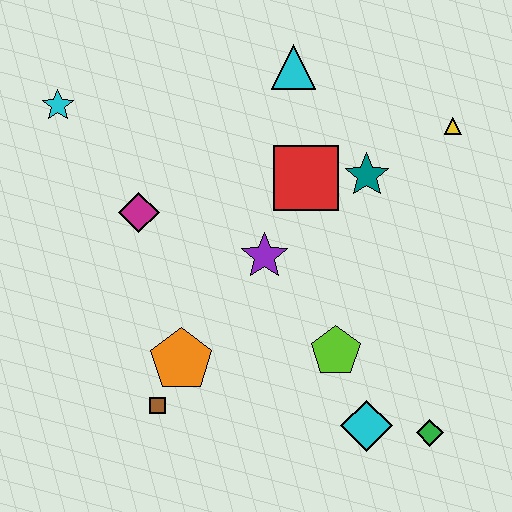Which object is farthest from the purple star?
The cyan star is farthest from the purple star.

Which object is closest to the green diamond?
The cyan diamond is closest to the green diamond.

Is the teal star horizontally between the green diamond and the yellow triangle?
No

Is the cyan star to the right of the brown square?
No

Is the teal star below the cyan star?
Yes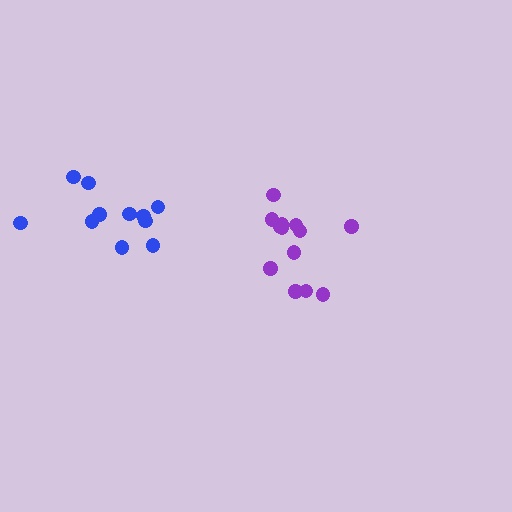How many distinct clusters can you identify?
There are 2 distinct clusters.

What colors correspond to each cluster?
The clusters are colored: purple, blue.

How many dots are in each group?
Group 1: 13 dots, Group 2: 11 dots (24 total).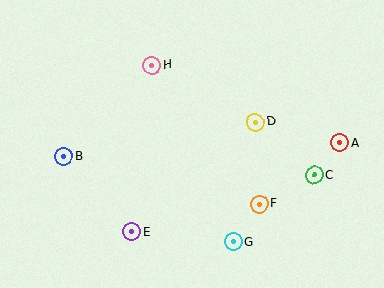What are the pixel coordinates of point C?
Point C is at (314, 175).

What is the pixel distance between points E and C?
The distance between E and C is 191 pixels.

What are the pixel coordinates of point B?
Point B is at (64, 157).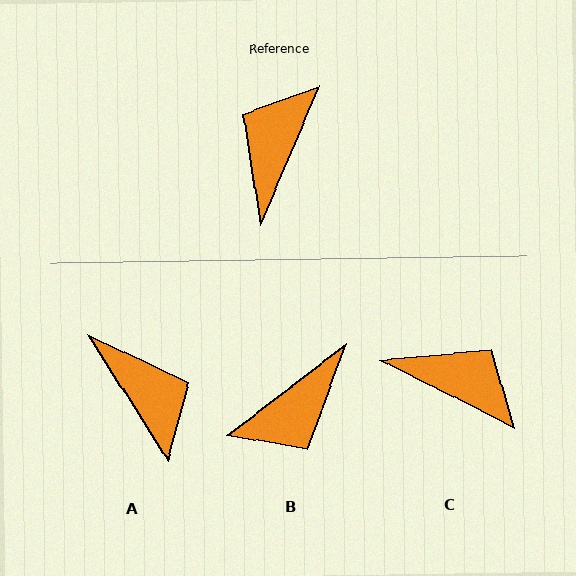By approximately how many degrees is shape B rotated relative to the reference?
Approximately 150 degrees counter-clockwise.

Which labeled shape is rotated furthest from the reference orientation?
B, about 150 degrees away.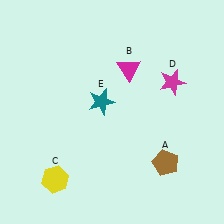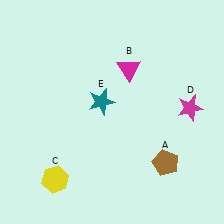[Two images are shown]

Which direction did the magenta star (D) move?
The magenta star (D) moved down.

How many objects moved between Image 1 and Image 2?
1 object moved between the two images.